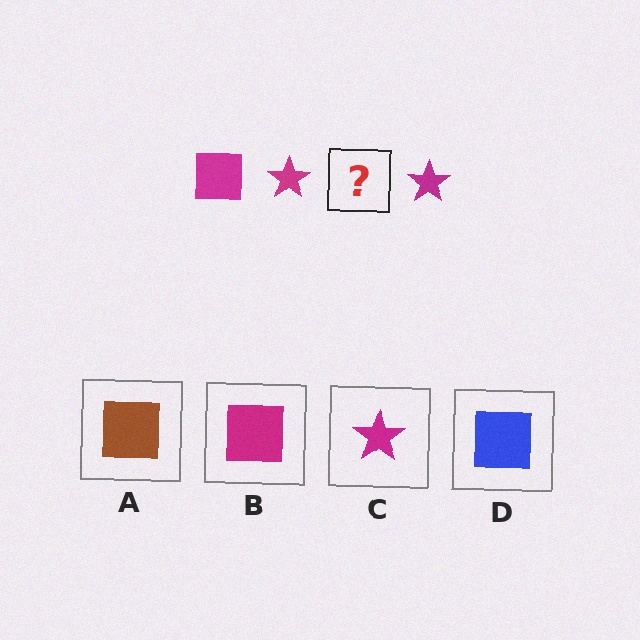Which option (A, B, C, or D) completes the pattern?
B.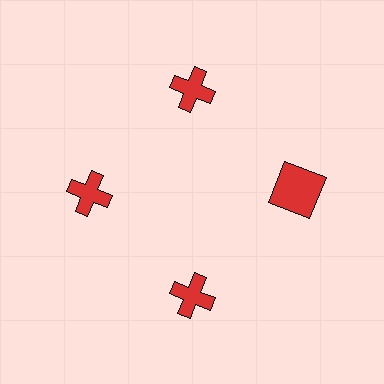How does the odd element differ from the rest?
It has a different shape: square instead of cross.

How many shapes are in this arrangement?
There are 4 shapes arranged in a ring pattern.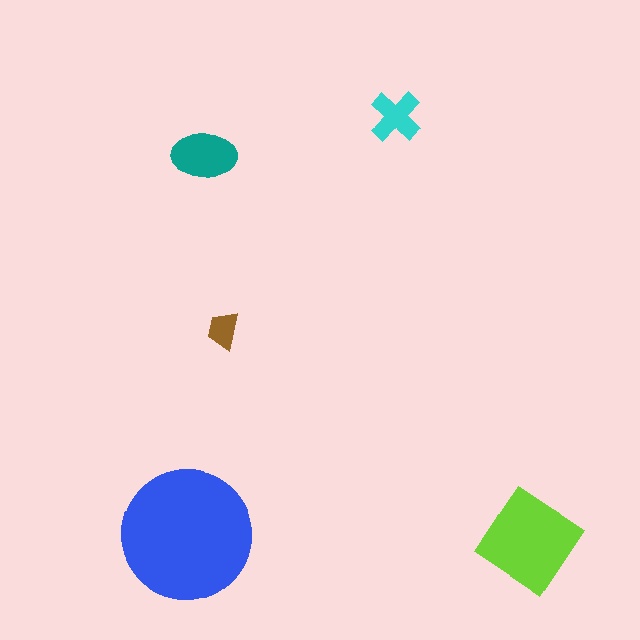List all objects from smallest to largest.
The brown trapezoid, the cyan cross, the teal ellipse, the lime diamond, the blue circle.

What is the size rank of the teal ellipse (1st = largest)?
3rd.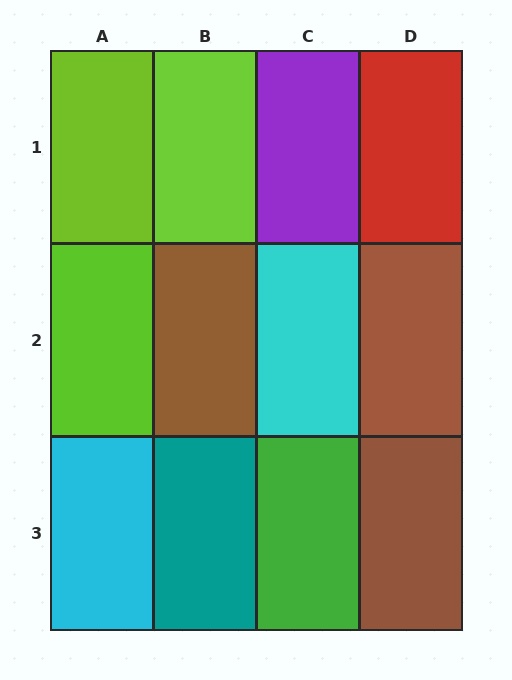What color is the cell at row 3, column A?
Cyan.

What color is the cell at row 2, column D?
Brown.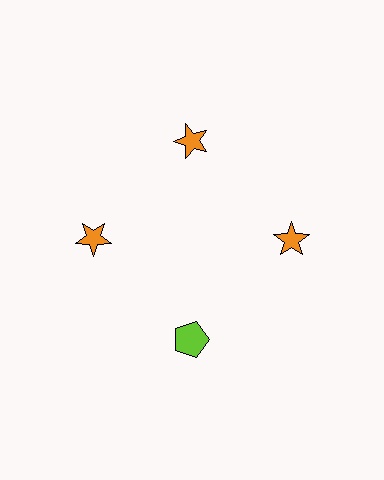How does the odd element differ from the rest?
It differs in both color (lime instead of orange) and shape (pentagon instead of star).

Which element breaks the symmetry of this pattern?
The lime pentagon at roughly the 6 o'clock position breaks the symmetry. All other shapes are orange stars.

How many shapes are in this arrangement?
There are 4 shapes arranged in a ring pattern.